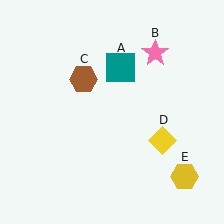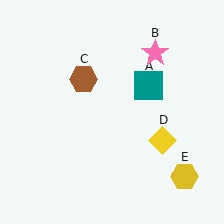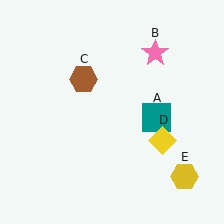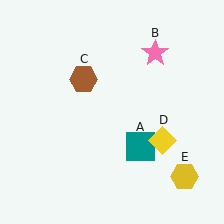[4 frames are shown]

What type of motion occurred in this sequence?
The teal square (object A) rotated clockwise around the center of the scene.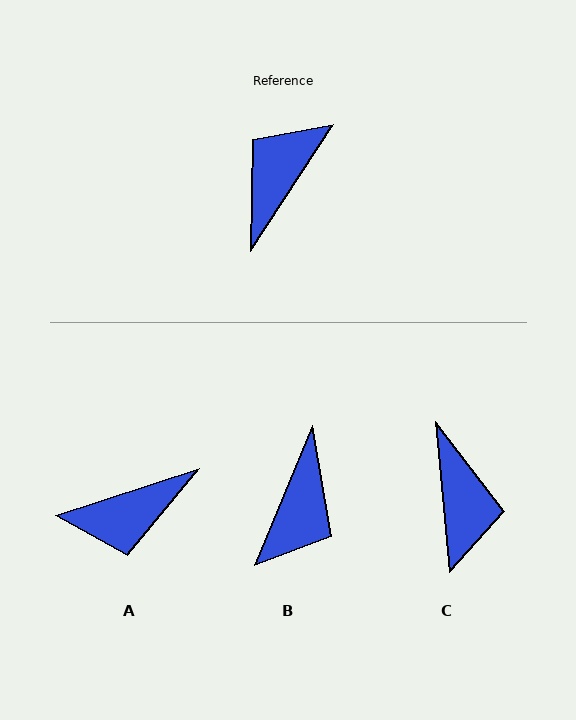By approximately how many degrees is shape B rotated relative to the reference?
Approximately 170 degrees clockwise.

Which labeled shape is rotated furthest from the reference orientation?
B, about 170 degrees away.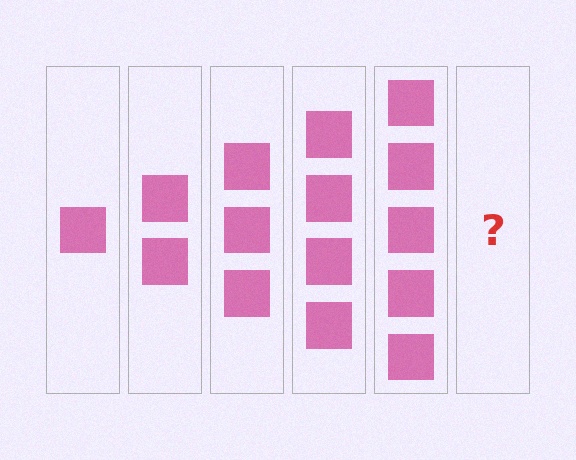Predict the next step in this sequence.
The next step is 6 squares.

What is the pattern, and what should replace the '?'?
The pattern is that each step adds one more square. The '?' should be 6 squares.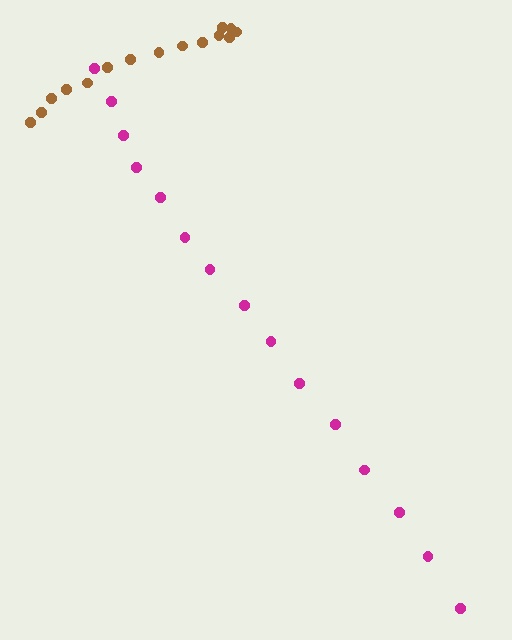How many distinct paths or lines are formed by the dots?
There are 2 distinct paths.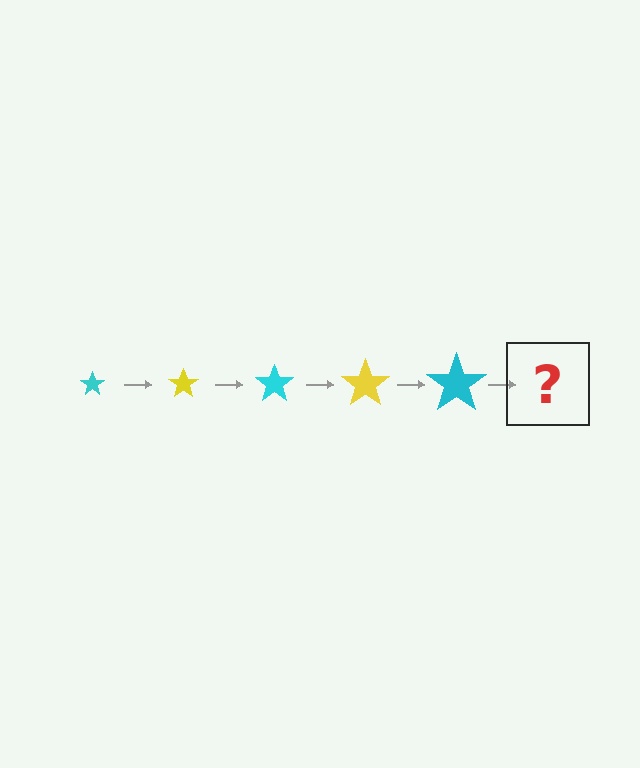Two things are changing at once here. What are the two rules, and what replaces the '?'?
The two rules are that the star grows larger each step and the color cycles through cyan and yellow. The '?' should be a yellow star, larger than the previous one.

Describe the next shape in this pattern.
It should be a yellow star, larger than the previous one.